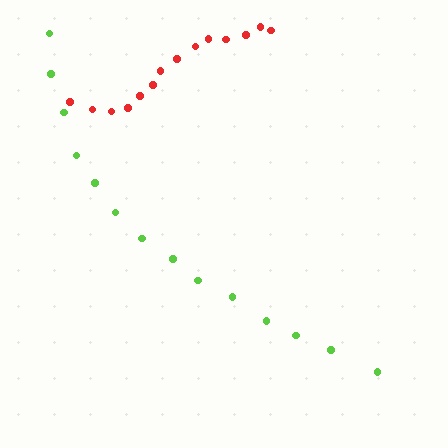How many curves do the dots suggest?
There are 2 distinct paths.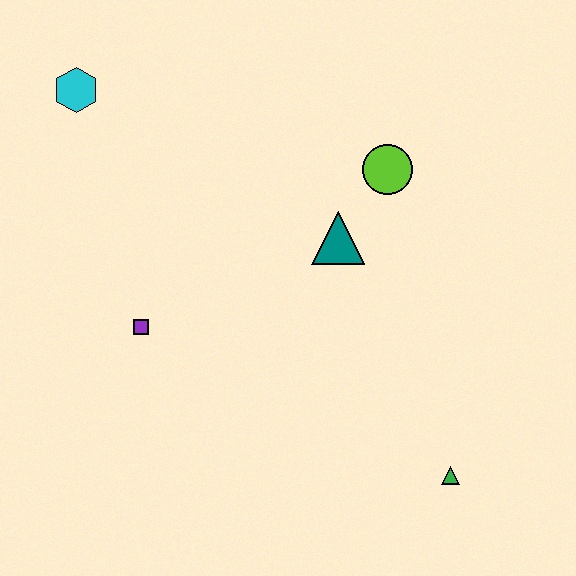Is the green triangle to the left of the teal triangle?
No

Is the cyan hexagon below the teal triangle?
No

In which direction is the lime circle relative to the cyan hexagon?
The lime circle is to the right of the cyan hexagon.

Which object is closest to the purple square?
The teal triangle is closest to the purple square.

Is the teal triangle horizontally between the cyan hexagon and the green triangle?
Yes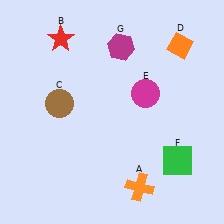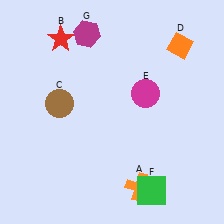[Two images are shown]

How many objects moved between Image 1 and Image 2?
2 objects moved between the two images.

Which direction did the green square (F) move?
The green square (F) moved down.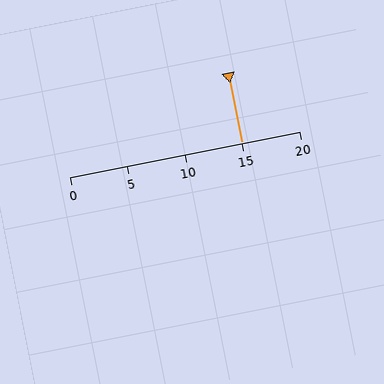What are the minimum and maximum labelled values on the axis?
The axis runs from 0 to 20.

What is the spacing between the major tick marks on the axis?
The major ticks are spaced 5 apart.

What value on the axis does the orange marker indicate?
The marker indicates approximately 15.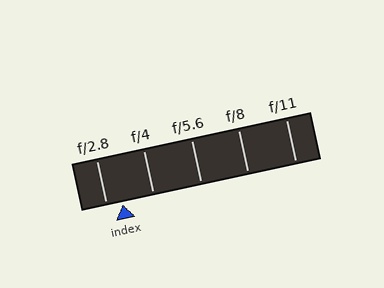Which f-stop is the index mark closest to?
The index mark is closest to f/2.8.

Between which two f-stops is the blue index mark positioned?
The index mark is between f/2.8 and f/4.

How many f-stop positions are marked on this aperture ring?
There are 5 f-stop positions marked.